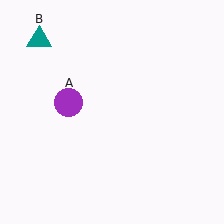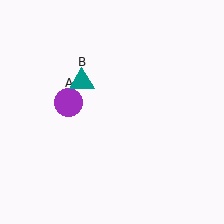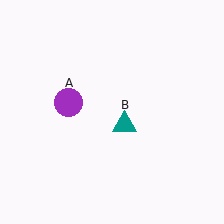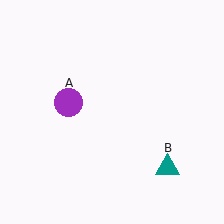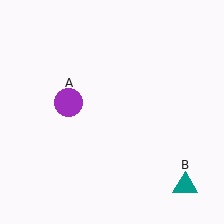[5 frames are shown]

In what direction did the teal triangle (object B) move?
The teal triangle (object B) moved down and to the right.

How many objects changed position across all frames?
1 object changed position: teal triangle (object B).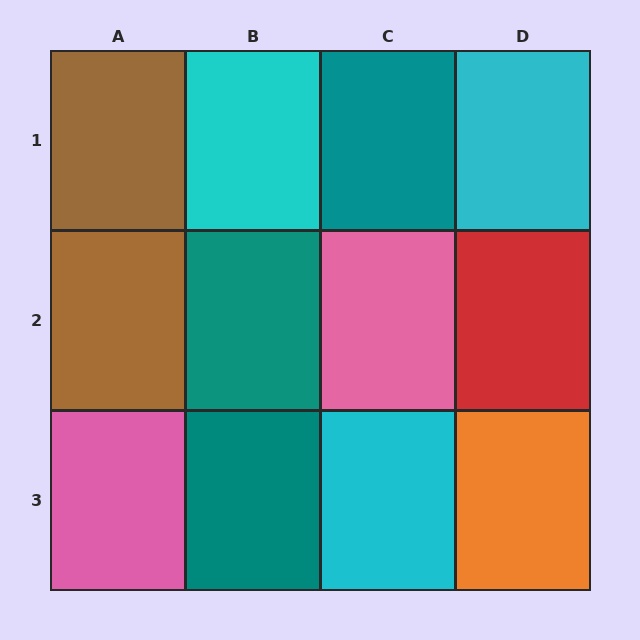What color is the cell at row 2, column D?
Red.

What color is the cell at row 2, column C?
Pink.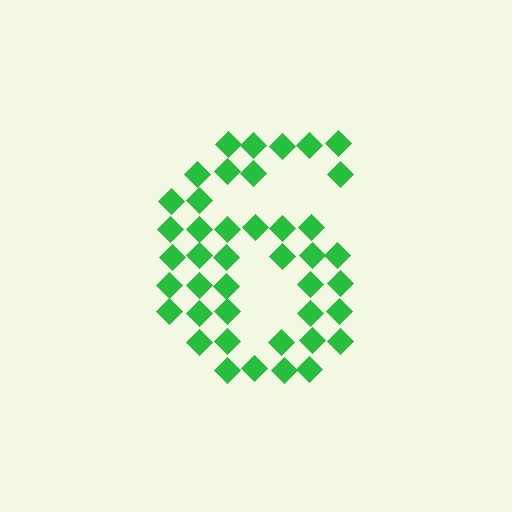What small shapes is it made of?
It is made of small diamonds.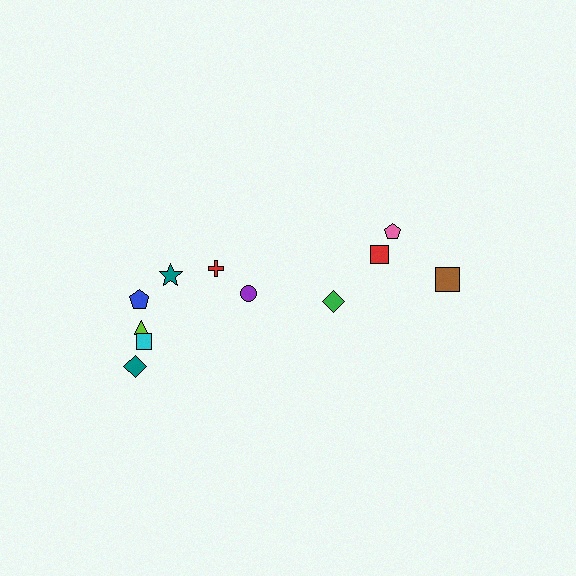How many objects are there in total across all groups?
There are 12 objects.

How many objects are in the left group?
There are 7 objects.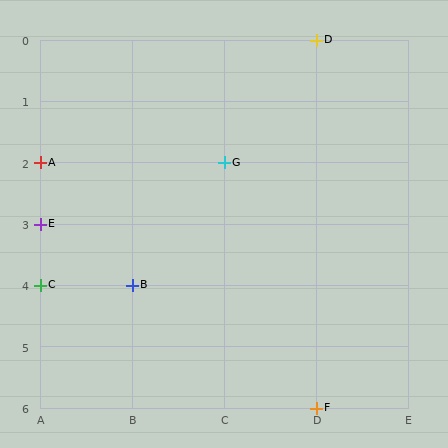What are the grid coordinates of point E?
Point E is at grid coordinates (A, 3).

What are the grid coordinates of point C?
Point C is at grid coordinates (A, 4).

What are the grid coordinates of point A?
Point A is at grid coordinates (A, 2).